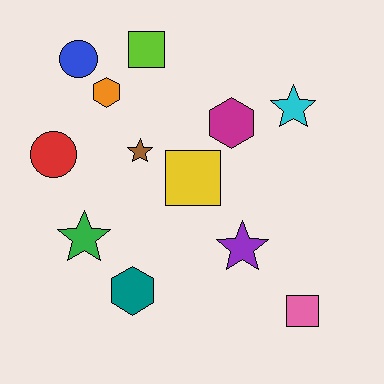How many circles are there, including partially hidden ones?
There are 2 circles.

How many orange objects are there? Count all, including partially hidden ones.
There is 1 orange object.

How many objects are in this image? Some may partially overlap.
There are 12 objects.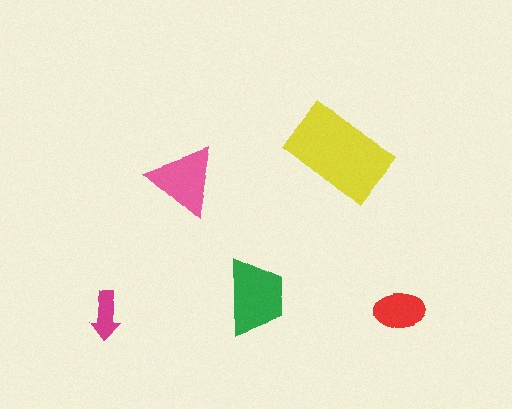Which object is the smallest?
The magenta arrow.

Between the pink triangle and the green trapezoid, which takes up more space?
The green trapezoid.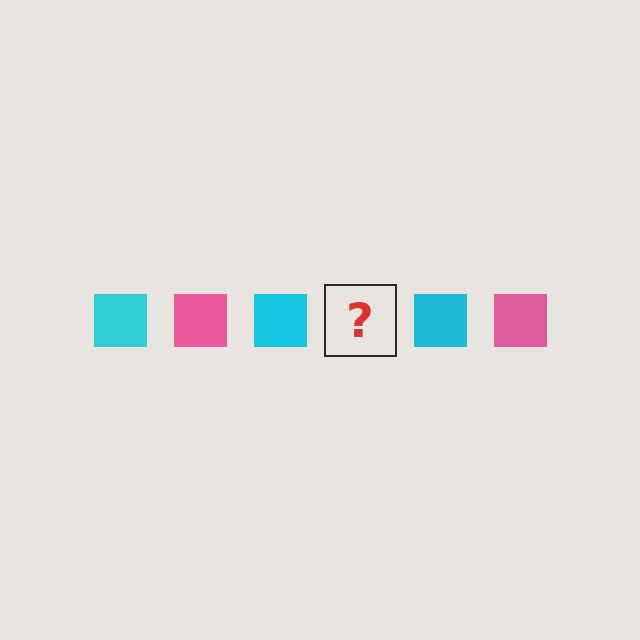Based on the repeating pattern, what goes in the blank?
The blank should be a pink square.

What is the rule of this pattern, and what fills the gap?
The rule is that the pattern cycles through cyan, pink squares. The gap should be filled with a pink square.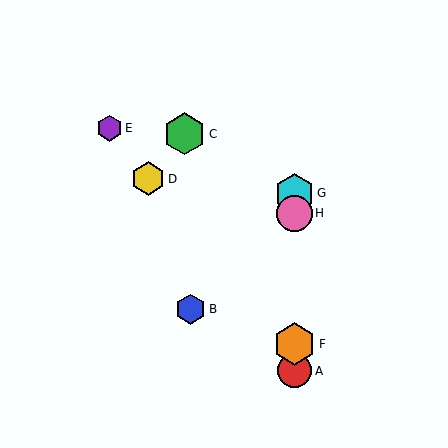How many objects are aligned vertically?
4 objects (A, F, G, H) are aligned vertically.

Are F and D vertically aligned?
No, F is at x≈294 and D is at x≈148.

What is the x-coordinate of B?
Object B is at x≈191.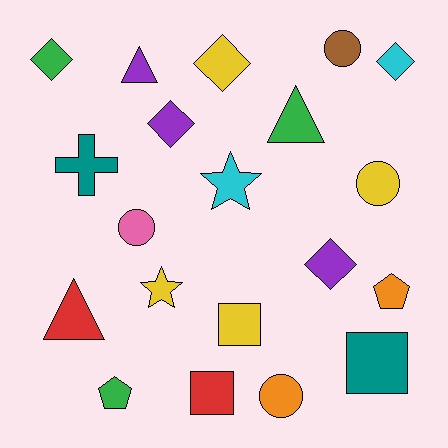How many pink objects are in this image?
There is 1 pink object.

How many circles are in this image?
There are 4 circles.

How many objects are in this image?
There are 20 objects.